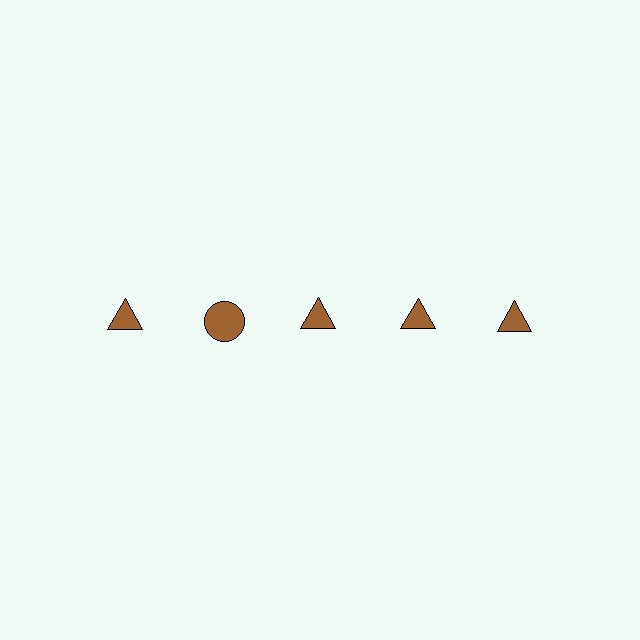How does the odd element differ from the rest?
It has a different shape: circle instead of triangle.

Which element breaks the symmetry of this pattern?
The brown circle in the top row, second from left column breaks the symmetry. All other shapes are brown triangles.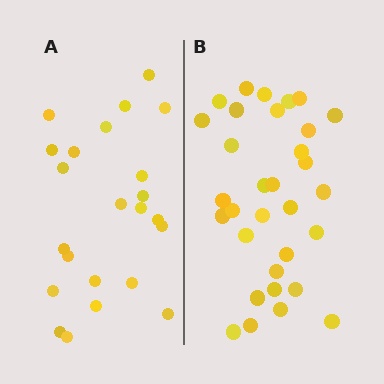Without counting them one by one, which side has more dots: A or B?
Region B (the right region) has more dots.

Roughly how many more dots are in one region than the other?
Region B has roughly 8 or so more dots than region A.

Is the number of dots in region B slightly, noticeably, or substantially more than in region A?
Region B has noticeably more, but not dramatically so. The ratio is roughly 1.4 to 1.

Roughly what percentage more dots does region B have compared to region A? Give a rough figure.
About 40% more.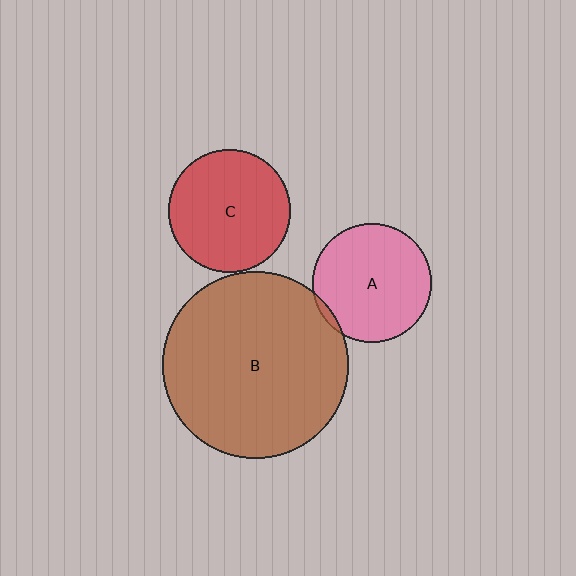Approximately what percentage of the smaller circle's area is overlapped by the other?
Approximately 5%.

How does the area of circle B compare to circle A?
Approximately 2.5 times.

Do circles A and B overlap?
Yes.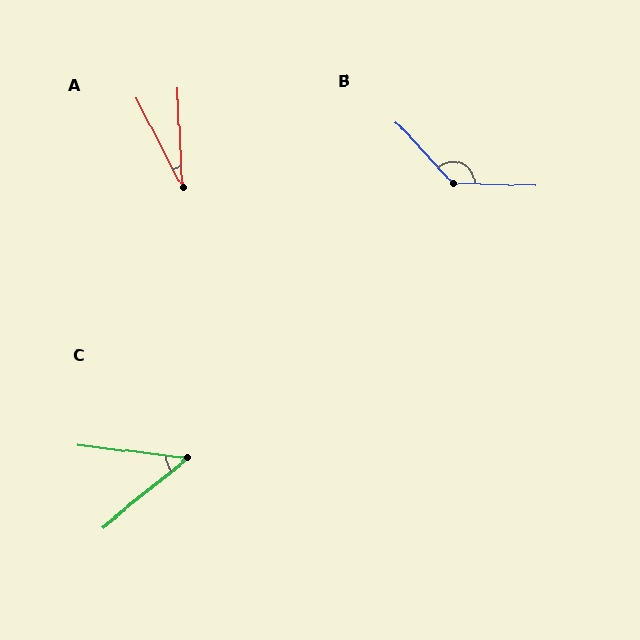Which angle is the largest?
B, at approximately 134 degrees.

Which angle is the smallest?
A, at approximately 24 degrees.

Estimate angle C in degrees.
Approximately 45 degrees.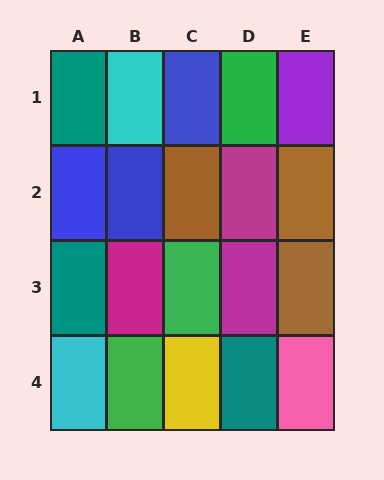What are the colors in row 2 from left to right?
Blue, blue, brown, magenta, brown.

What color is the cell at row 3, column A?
Teal.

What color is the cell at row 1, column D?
Green.